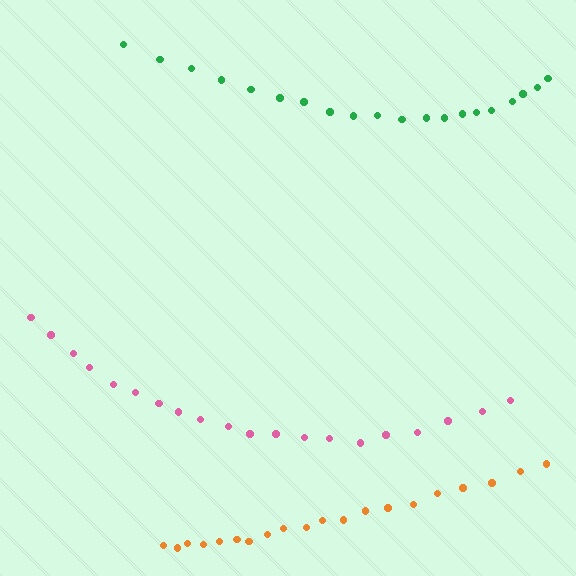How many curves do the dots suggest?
There are 3 distinct paths.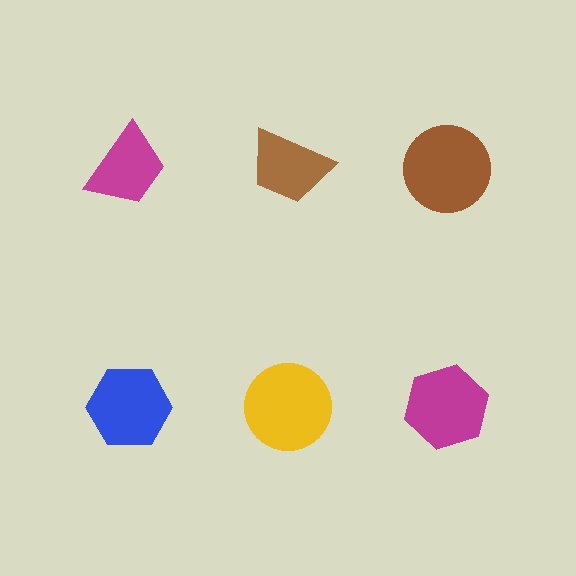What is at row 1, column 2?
A brown trapezoid.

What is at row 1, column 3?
A brown circle.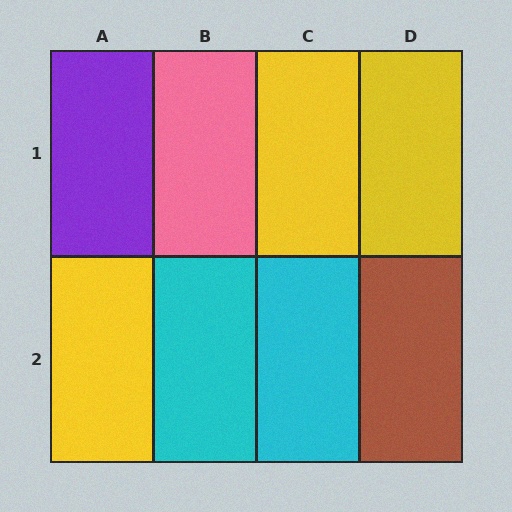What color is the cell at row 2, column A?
Yellow.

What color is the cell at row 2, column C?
Cyan.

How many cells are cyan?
2 cells are cyan.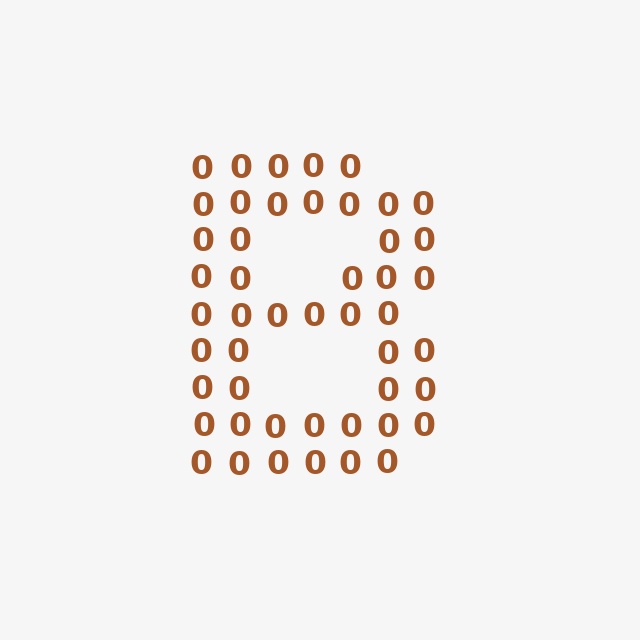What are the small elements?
The small elements are digit 0's.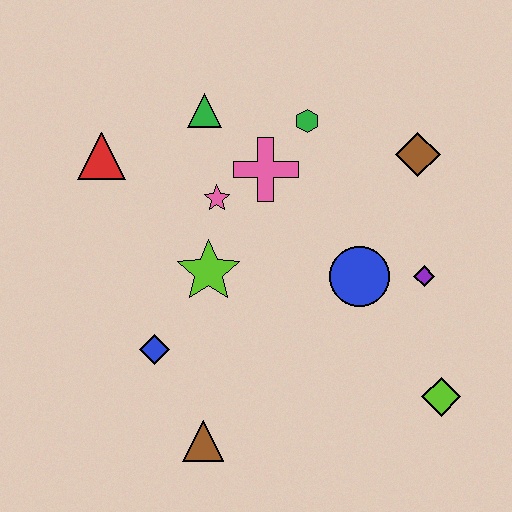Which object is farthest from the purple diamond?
The red triangle is farthest from the purple diamond.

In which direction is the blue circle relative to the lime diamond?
The blue circle is above the lime diamond.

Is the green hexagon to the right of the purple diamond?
No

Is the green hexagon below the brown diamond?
No